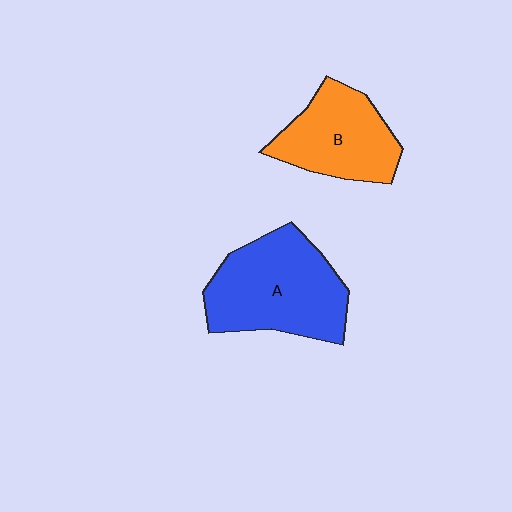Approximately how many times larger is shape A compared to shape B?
Approximately 1.4 times.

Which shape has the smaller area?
Shape B (orange).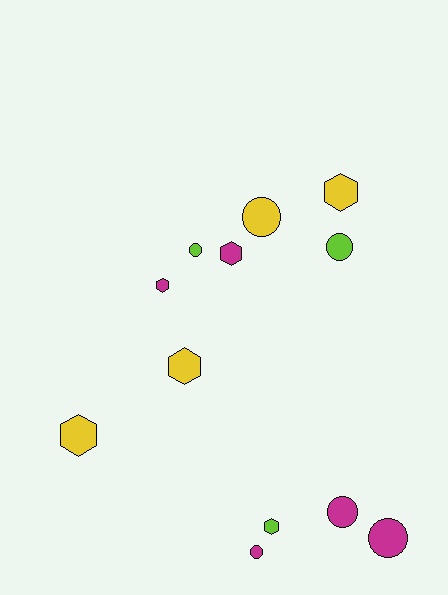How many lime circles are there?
There are 2 lime circles.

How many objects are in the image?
There are 12 objects.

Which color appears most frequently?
Magenta, with 5 objects.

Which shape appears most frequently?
Hexagon, with 6 objects.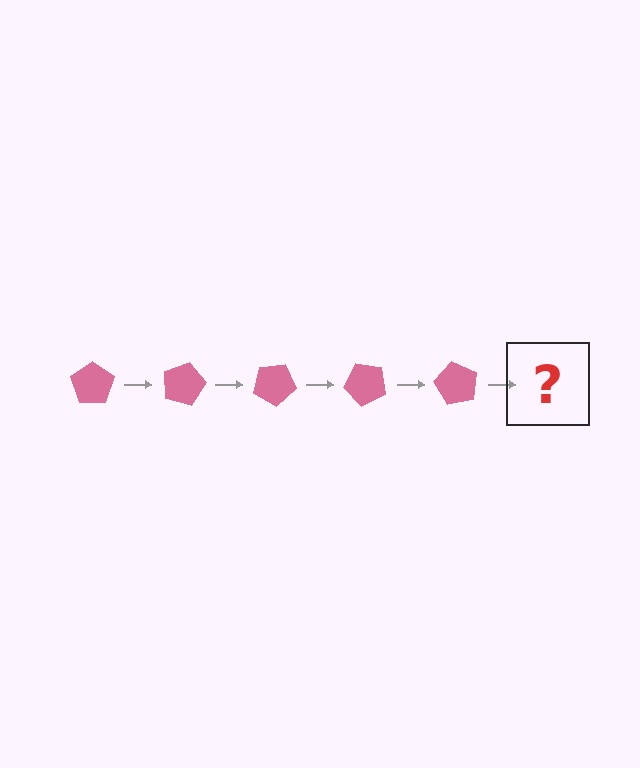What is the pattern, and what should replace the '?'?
The pattern is that the pentagon rotates 15 degrees each step. The '?' should be a pink pentagon rotated 75 degrees.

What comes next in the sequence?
The next element should be a pink pentagon rotated 75 degrees.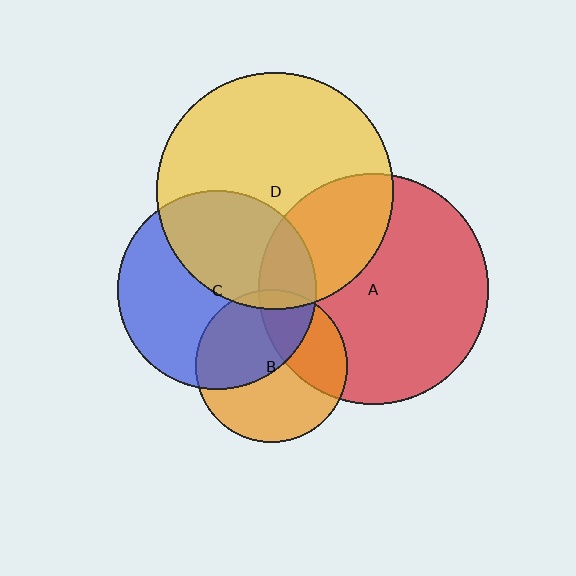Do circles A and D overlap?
Yes.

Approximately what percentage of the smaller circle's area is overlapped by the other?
Approximately 30%.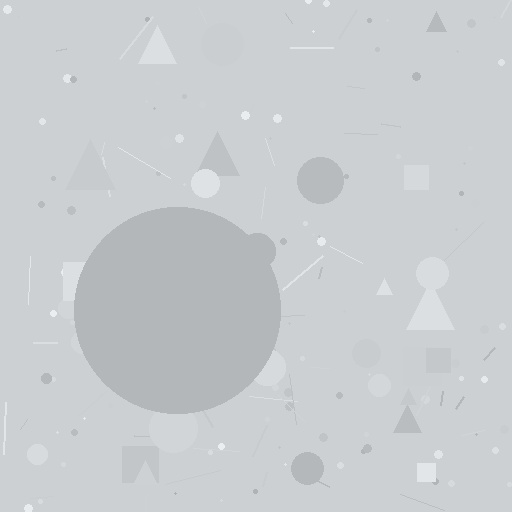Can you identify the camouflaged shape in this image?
The camouflaged shape is a circle.